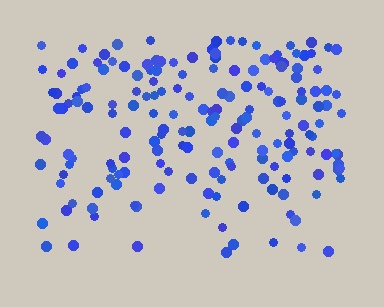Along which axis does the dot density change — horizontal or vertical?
Vertical.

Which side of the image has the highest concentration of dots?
The top.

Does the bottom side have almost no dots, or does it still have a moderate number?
Still a moderate number, just noticeably fewer than the top.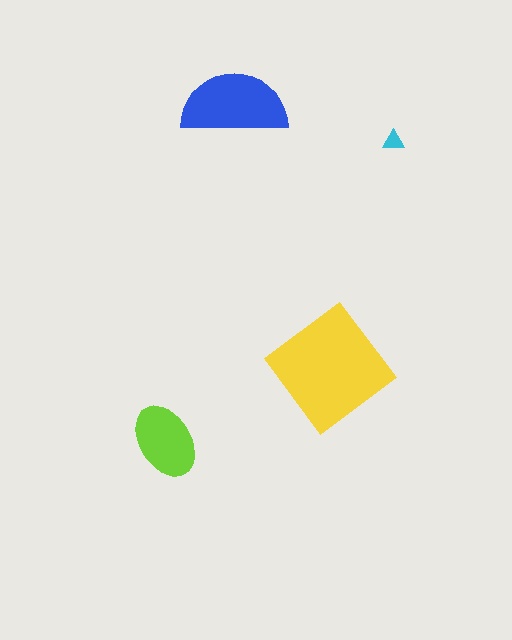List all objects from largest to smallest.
The yellow diamond, the blue semicircle, the lime ellipse, the cyan triangle.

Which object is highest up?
The blue semicircle is topmost.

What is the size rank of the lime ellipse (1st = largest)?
3rd.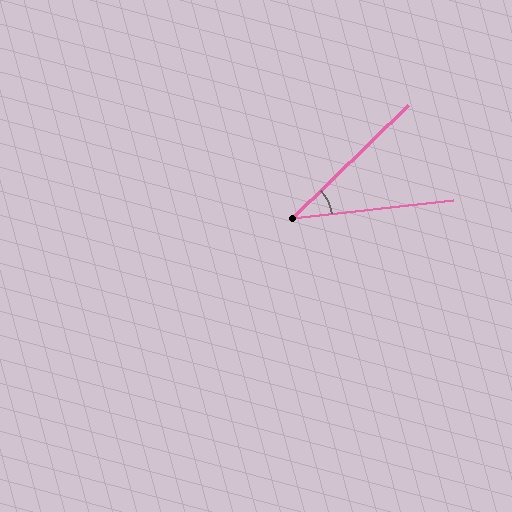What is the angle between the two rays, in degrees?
Approximately 38 degrees.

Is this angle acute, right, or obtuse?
It is acute.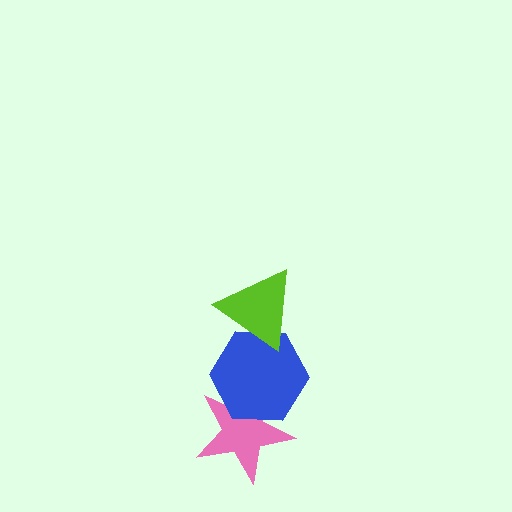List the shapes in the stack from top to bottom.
From top to bottom: the lime triangle, the blue hexagon, the pink star.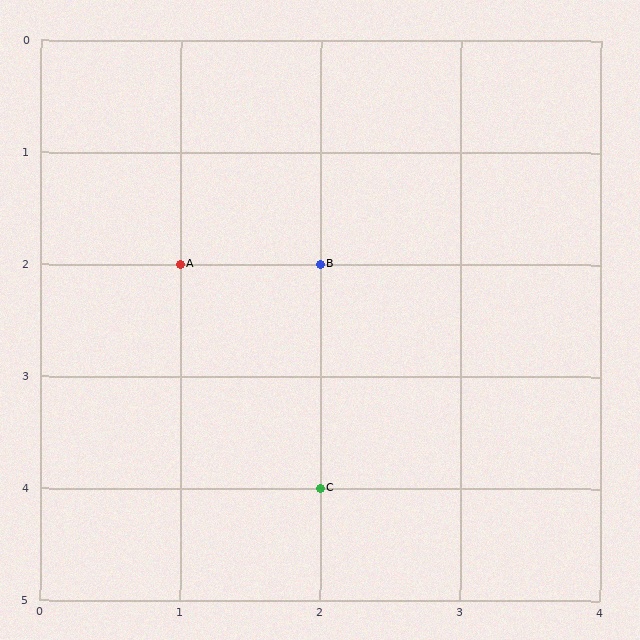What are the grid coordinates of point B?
Point B is at grid coordinates (2, 2).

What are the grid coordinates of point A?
Point A is at grid coordinates (1, 2).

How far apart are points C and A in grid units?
Points C and A are 1 column and 2 rows apart (about 2.2 grid units diagonally).